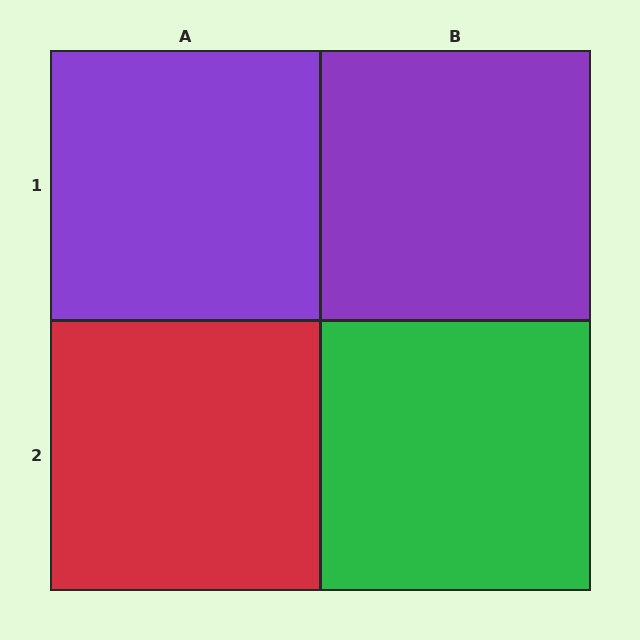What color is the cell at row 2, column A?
Red.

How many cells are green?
1 cell is green.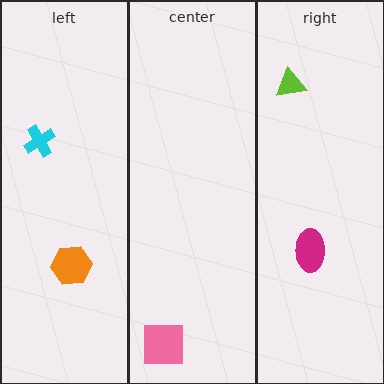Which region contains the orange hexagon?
The left region.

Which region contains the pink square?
The center region.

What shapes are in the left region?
The orange hexagon, the cyan cross.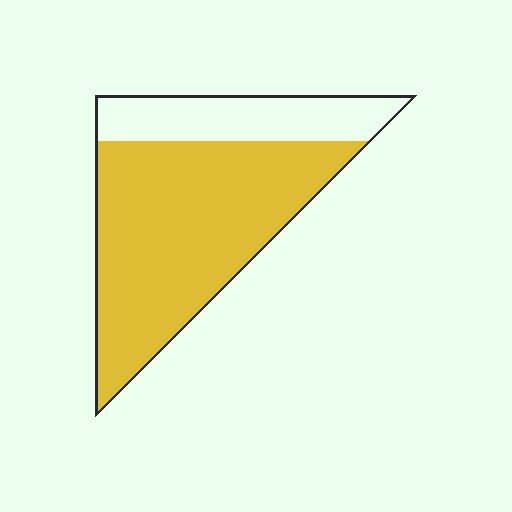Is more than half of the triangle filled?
Yes.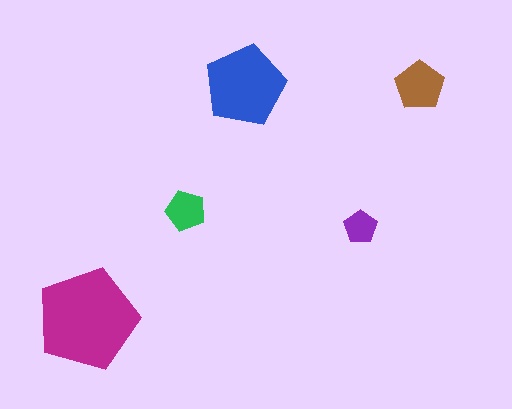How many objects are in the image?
There are 5 objects in the image.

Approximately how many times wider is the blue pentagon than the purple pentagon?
About 2.5 times wider.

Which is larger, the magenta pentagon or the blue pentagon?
The magenta one.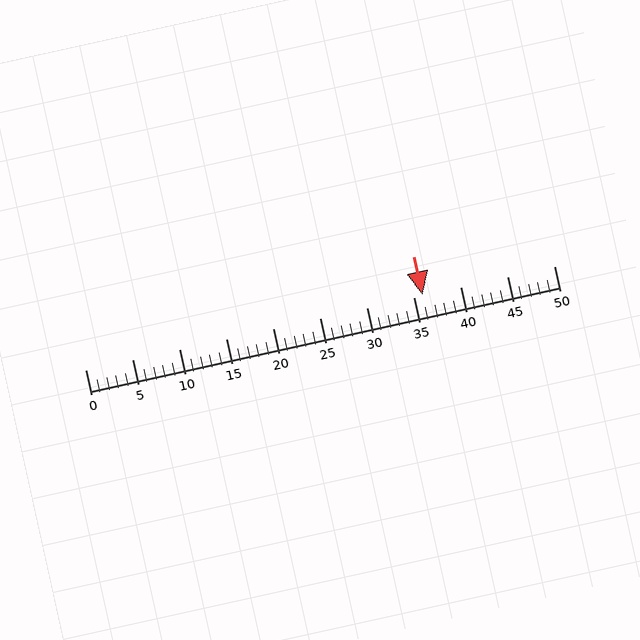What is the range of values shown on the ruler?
The ruler shows values from 0 to 50.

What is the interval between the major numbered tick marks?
The major tick marks are spaced 5 units apart.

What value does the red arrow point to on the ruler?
The red arrow points to approximately 36.